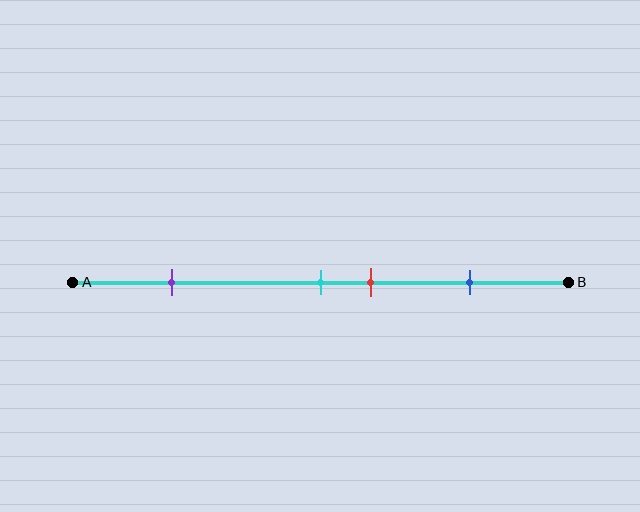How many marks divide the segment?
There are 4 marks dividing the segment.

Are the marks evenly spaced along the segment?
No, the marks are not evenly spaced.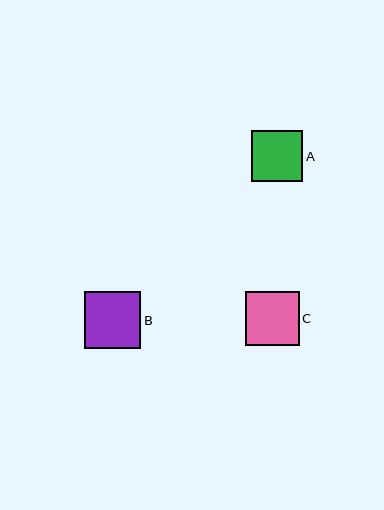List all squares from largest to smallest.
From largest to smallest: B, C, A.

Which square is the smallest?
Square A is the smallest with a size of approximately 51 pixels.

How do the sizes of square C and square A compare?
Square C and square A are approximately the same size.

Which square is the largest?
Square B is the largest with a size of approximately 56 pixels.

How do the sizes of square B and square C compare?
Square B and square C are approximately the same size.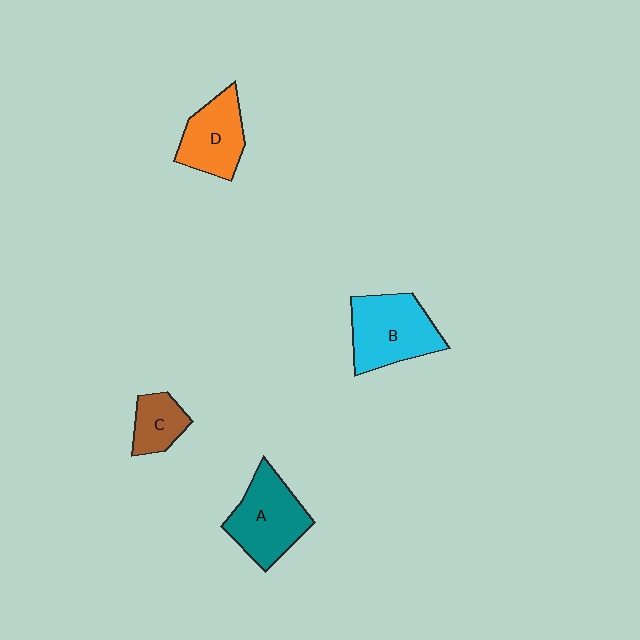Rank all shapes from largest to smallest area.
From largest to smallest: B (cyan), A (teal), D (orange), C (brown).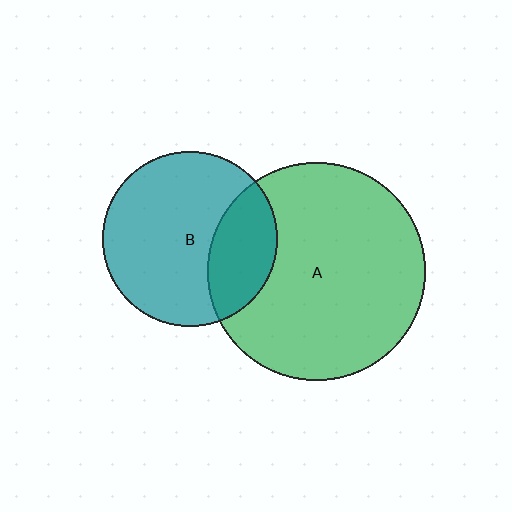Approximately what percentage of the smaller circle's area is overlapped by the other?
Approximately 30%.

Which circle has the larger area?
Circle A (green).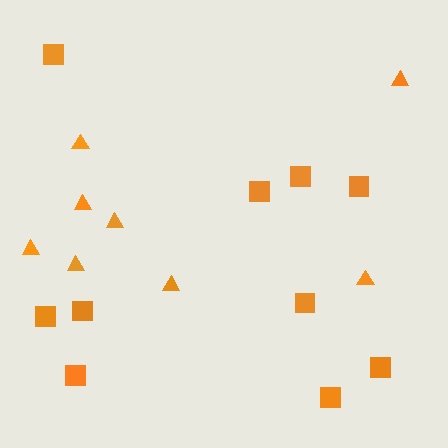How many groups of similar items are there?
There are 2 groups: one group of squares (10) and one group of triangles (8).